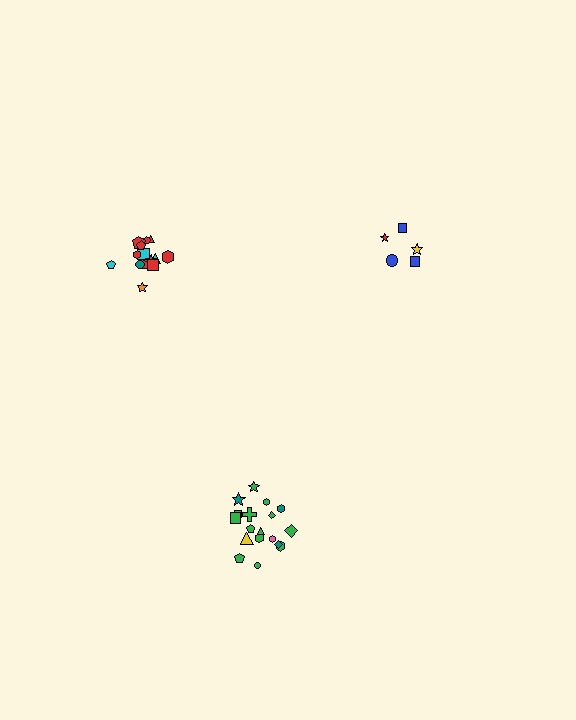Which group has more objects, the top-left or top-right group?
The top-left group.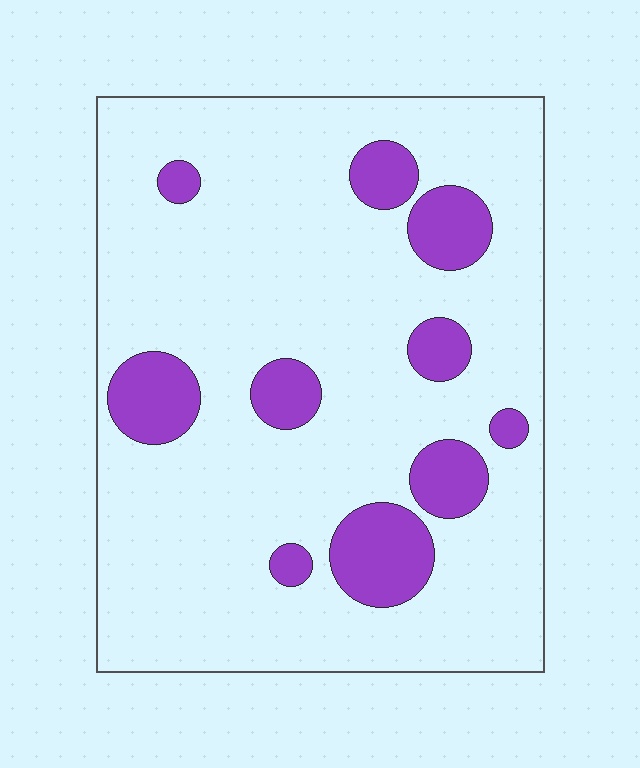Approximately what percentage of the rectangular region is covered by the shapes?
Approximately 15%.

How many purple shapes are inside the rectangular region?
10.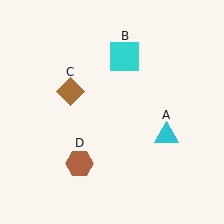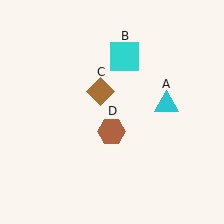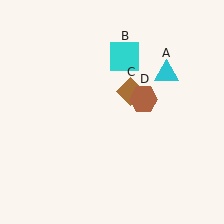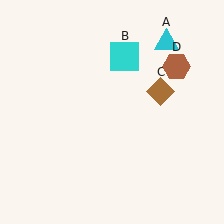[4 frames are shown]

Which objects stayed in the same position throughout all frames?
Cyan square (object B) remained stationary.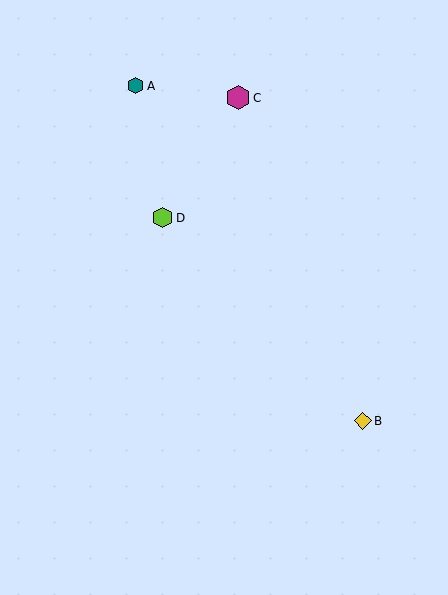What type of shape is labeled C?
Shape C is a magenta hexagon.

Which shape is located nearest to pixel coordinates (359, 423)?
The yellow diamond (labeled B) at (363, 421) is nearest to that location.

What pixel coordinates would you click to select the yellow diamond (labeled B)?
Click at (363, 421) to select the yellow diamond B.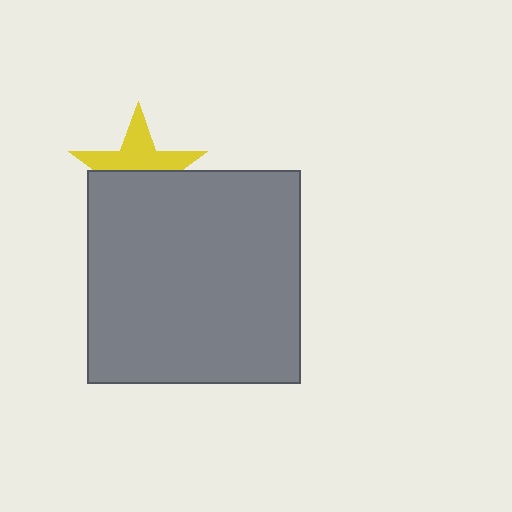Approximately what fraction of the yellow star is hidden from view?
Roughly 52% of the yellow star is hidden behind the gray square.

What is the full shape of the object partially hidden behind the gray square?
The partially hidden object is a yellow star.